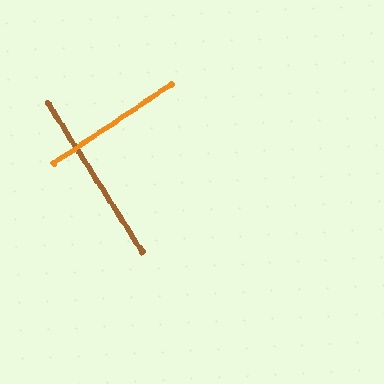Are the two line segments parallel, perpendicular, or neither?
Perpendicular — they meet at approximately 89°.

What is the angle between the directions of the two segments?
Approximately 89 degrees.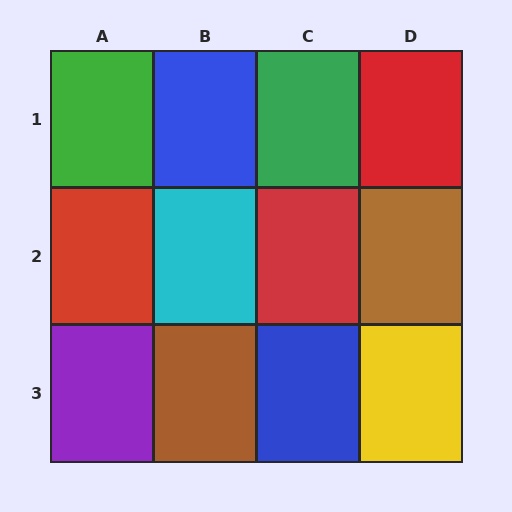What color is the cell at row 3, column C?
Blue.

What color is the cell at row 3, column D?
Yellow.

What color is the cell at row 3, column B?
Brown.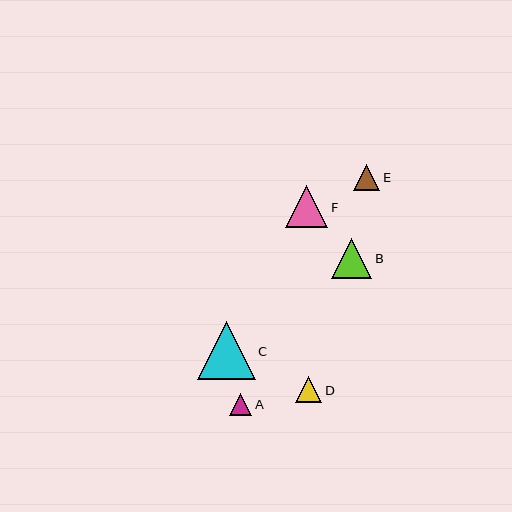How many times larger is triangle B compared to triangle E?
Triangle B is approximately 1.6 times the size of triangle E.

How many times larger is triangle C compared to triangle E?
Triangle C is approximately 2.3 times the size of triangle E.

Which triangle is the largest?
Triangle C is the largest with a size of approximately 58 pixels.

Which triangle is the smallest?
Triangle A is the smallest with a size of approximately 22 pixels.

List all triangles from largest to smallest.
From largest to smallest: C, F, B, D, E, A.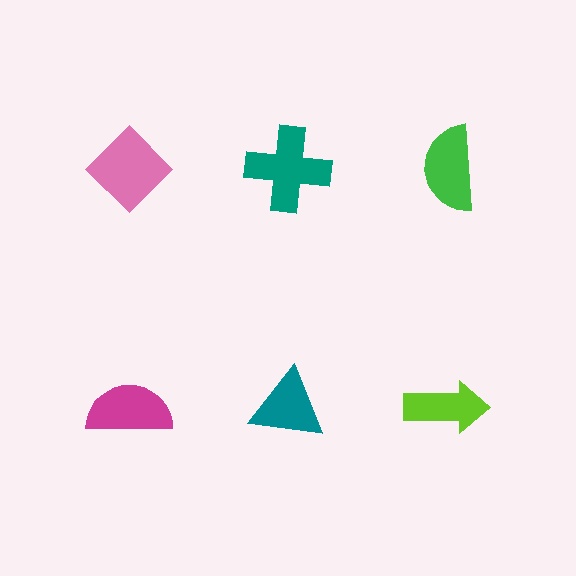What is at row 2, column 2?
A teal triangle.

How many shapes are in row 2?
3 shapes.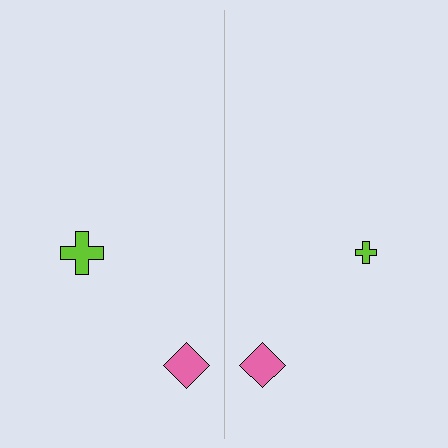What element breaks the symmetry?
The lime cross on the right side has a different size than its mirror counterpart.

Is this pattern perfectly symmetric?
No, the pattern is not perfectly symmetric. The lime cross on the right side has a different size than its mirror counterpart.